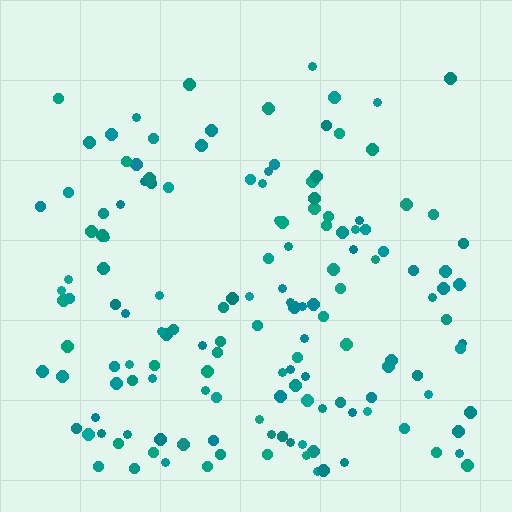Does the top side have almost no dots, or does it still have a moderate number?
Still a moderate number, just noticeably fewer than the bottom.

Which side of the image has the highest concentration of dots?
The bottom.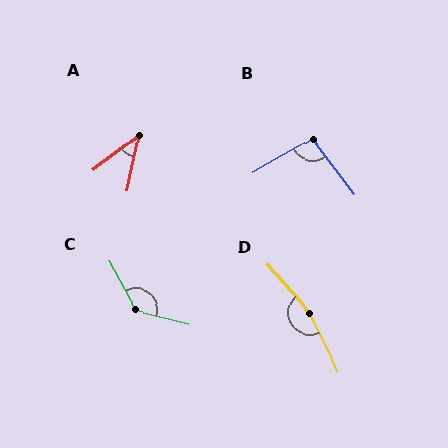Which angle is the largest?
D, at approximately 164 degrees.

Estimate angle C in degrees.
Approximately 133 degrees.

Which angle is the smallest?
A, at approximately 42 degrees.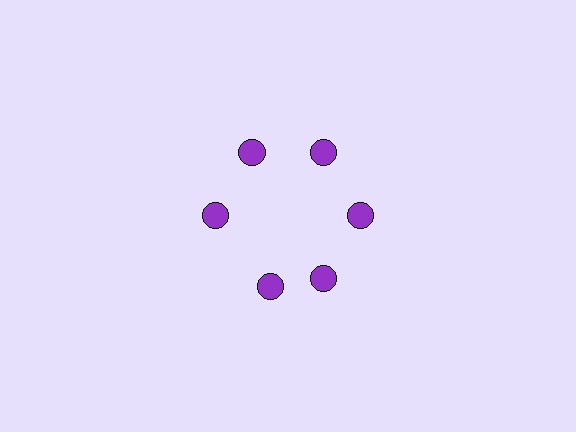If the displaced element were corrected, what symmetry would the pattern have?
It would have 6-fold rotational symmetry — the pattern would map onto itself every 60 degrees.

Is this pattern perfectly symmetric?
No. The 6 purple circles are arranged in a ring, but one element near the 7 o'clock position is rotated out of alignment along the ring, breaking the 6-fold rotational symmetry.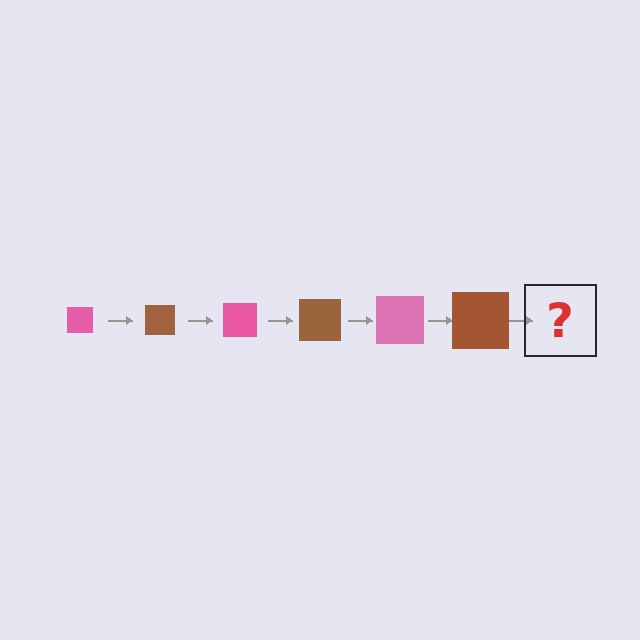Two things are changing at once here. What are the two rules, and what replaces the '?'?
The two rules are that the square grows larger each step and the color cycles through pink and brown. The '?' should be a pink square, larger than the previous one.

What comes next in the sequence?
The next element should be a pink square, larger than the previous one.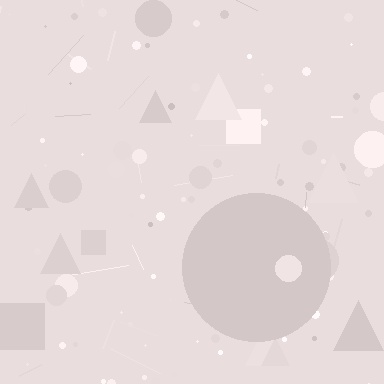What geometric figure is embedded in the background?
A circle is embedded in the background.